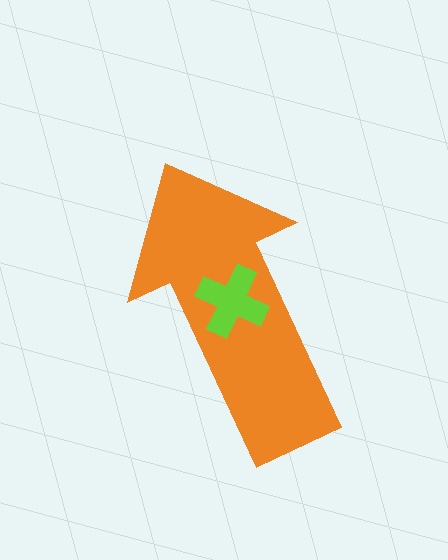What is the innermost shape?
The lime cross.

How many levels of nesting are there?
2.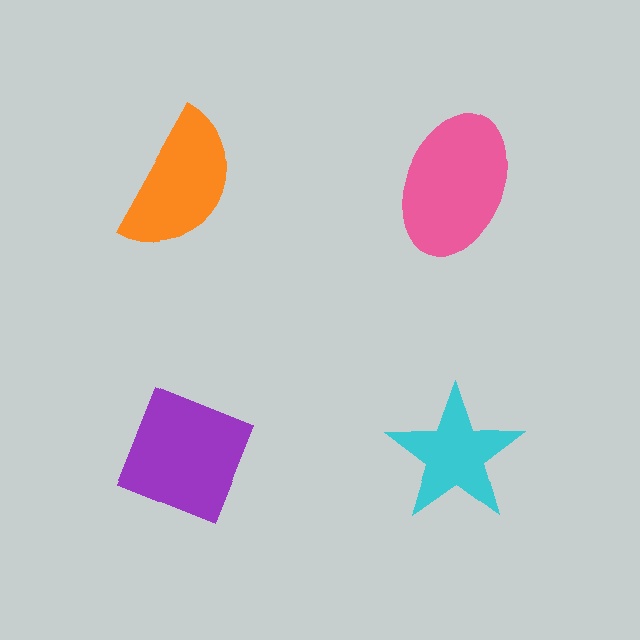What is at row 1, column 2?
A pink ellipse.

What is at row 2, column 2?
A cyan star.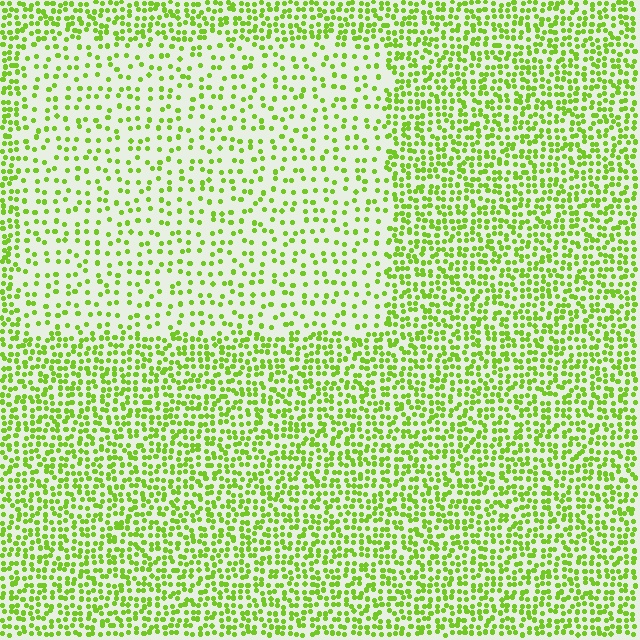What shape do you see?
I see a rectangle.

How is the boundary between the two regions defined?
The boundary is defined by a change in element density (approximately 2.2x ratio). All elements are the same color, size, and shape.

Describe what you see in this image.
The image contains small lime elements arranged at two different densities. A rectangle-shaped region is visible where the elements are less densely packed than the surrounding area.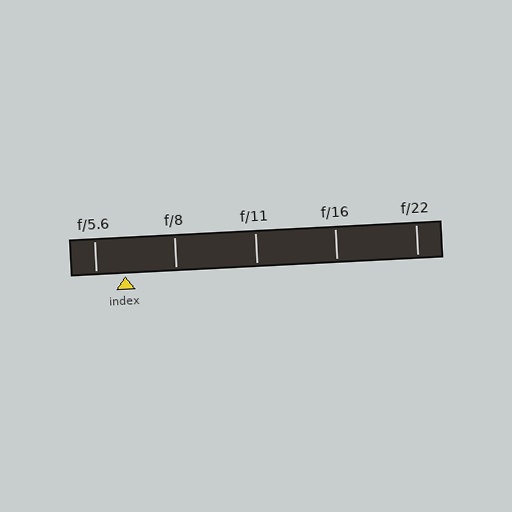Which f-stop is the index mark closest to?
The index mark is closest to f/5.6.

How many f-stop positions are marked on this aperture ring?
There are 5 f-stop positions marked.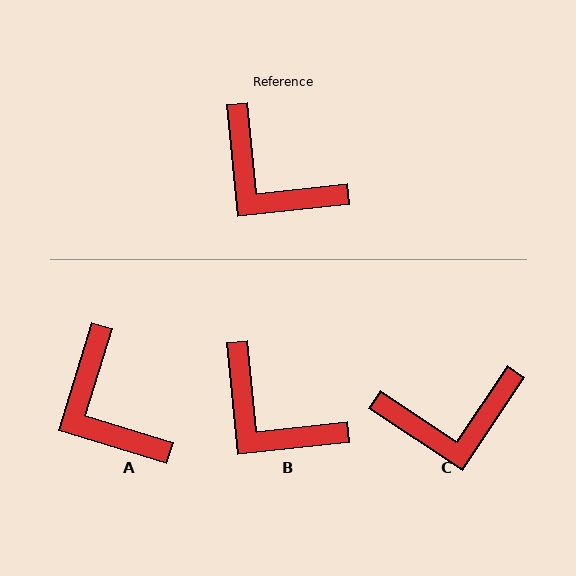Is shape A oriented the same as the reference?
No, it is off by about 23 degrees.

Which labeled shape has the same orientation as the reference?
B.